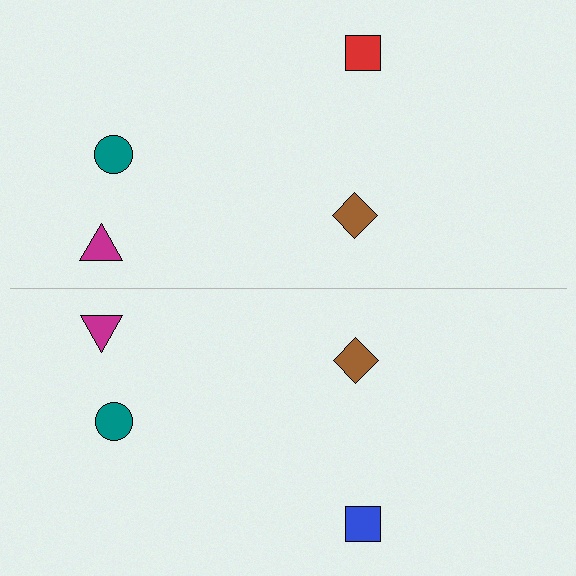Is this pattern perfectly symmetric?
No, the pattern is not perfectly symmetric. The blue square on the bottom side breaks the symmetry — its mirror counterpart is red.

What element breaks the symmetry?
The blue square on the bottom side breaks the symmetry — its mirror counterpart is red.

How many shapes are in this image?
There are 8 shapes in this image.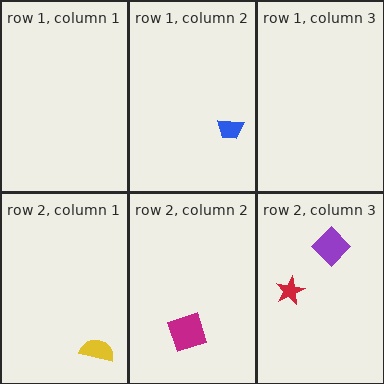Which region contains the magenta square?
The row 2, column 2 region.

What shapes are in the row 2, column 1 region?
The yellow semicircle.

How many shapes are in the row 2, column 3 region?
2.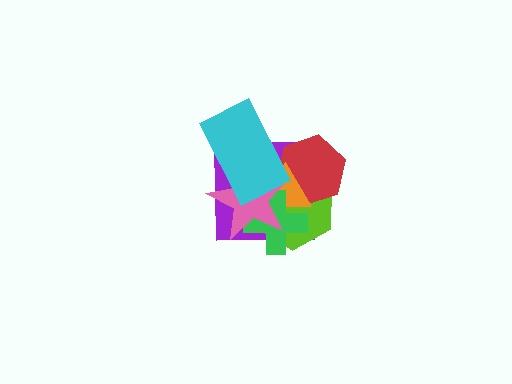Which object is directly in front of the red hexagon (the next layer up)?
The orange triangle is directly in front of the red hexagon.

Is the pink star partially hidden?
Yes, it is partially covered by another shape.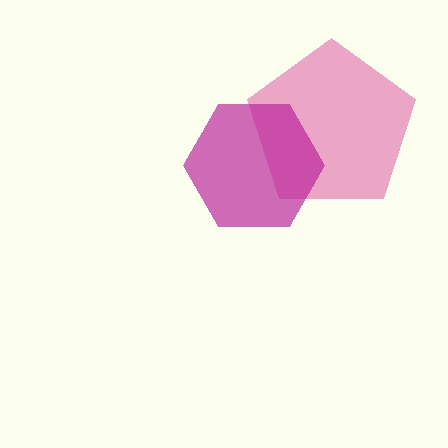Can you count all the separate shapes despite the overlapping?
Yes, there are 2 separate shapes.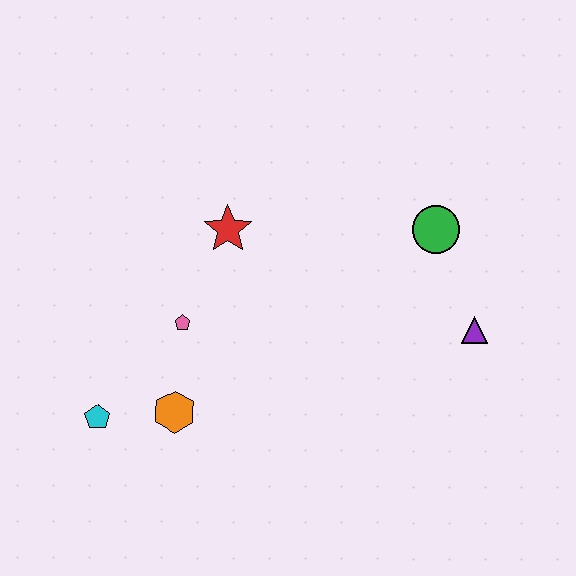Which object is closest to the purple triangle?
The green circle is closest to the purple triangle.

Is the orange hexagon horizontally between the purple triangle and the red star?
No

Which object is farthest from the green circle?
The cyan pentagon is farthest from the green circle.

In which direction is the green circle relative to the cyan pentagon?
The green circle is to the right of the cyan pentagon.